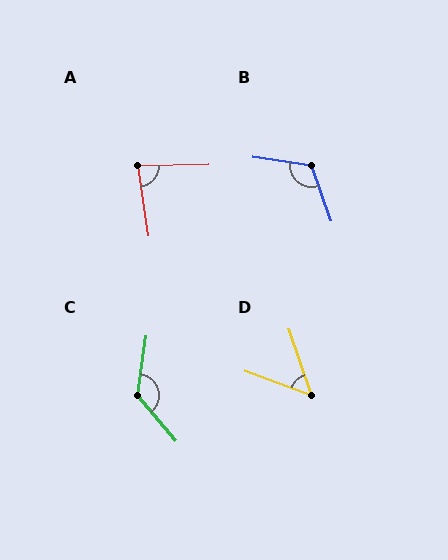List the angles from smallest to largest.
D (51°), A (83°), B (118°), C (132°).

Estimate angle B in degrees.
Approximately 118 degrees.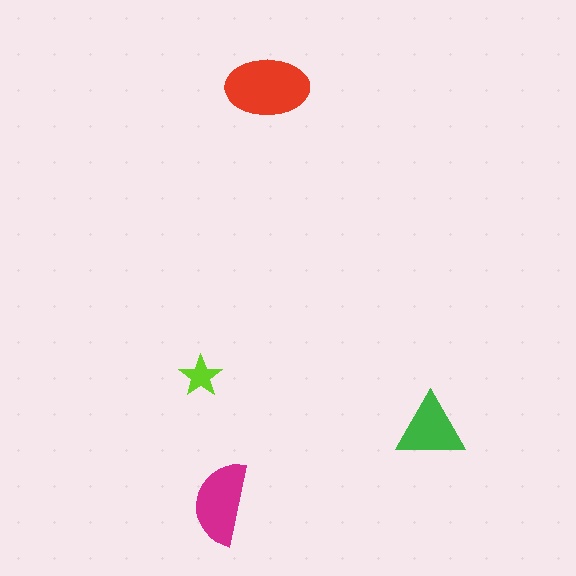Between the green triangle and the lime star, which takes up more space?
The green triangle.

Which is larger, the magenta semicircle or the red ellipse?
The red ellipse.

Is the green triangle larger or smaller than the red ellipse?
Smaller.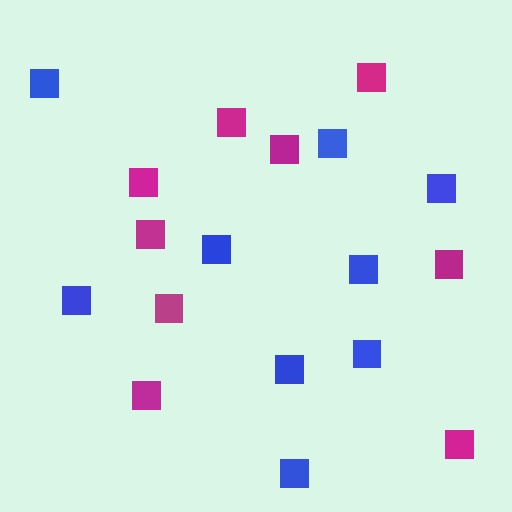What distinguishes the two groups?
There are 2 groups: one group of blue squares (9) and one group of magenta squares (9).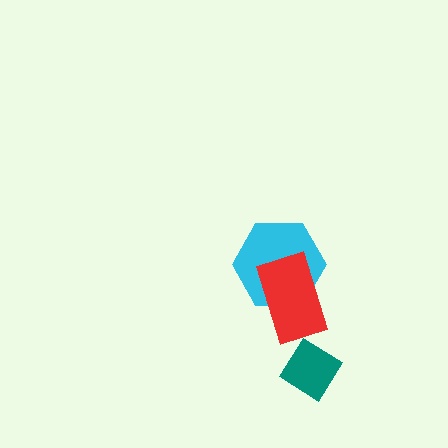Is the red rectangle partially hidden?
No, no other shape covers it.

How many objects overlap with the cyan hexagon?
1 object overlaps with the cyan hexagon.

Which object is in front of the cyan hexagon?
The red rectangle is in front of the cyan hexagon.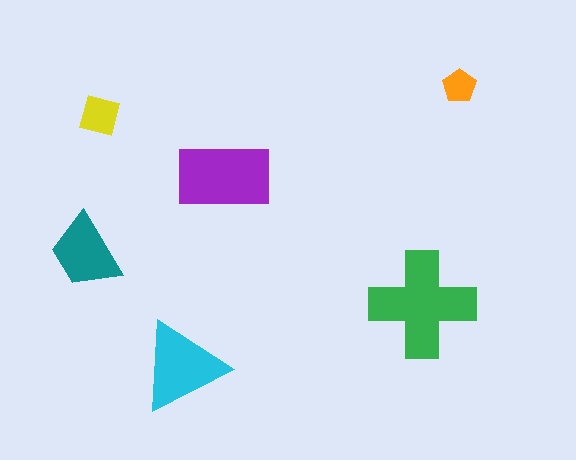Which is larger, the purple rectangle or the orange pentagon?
The purple rectangle.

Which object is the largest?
The green cross.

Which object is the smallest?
The orange pentagon.